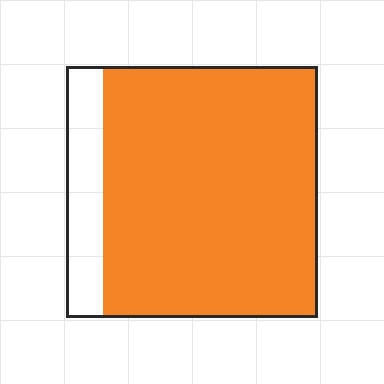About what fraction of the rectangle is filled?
About five sixths (5/6).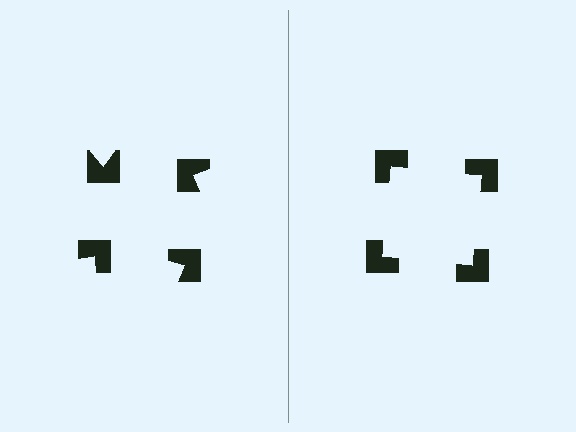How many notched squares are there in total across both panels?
8 — 4 on each side.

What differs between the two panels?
The notched squares are positioned identically on both sides; only the wedge orientations differ. On the right they align to a square; on the left they are misaligned.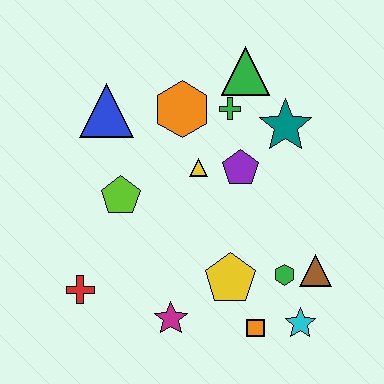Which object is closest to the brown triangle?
The green hexagon is closest to the brown triangle.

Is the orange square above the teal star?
No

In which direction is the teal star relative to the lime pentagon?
The teal star is to the right of the lime pentagon.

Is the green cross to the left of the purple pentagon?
Yes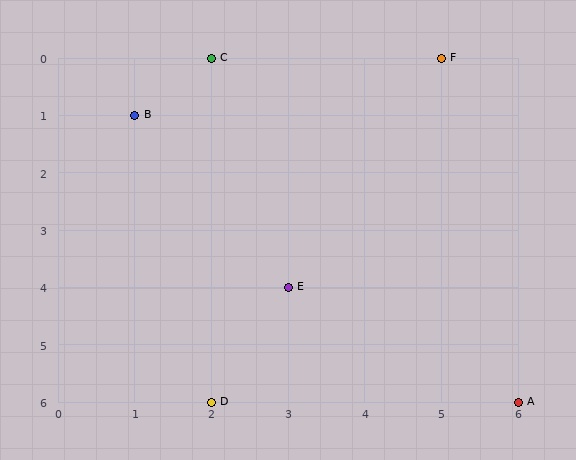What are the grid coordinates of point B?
Point B is at grid coordinates (1, 1).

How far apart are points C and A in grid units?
Points C and A are 4 columns and 6 rows apart (about 7.2 grid units diagonally).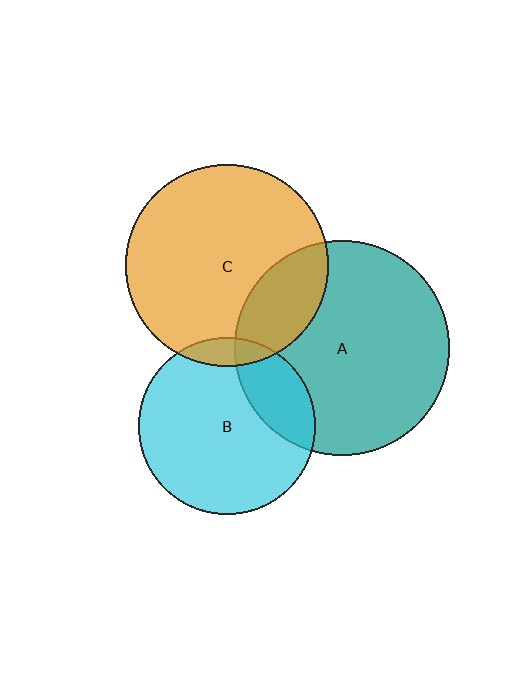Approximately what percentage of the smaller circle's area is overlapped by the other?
Approximately 20%.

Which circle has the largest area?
Circle A (teal).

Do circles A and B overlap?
Yes.